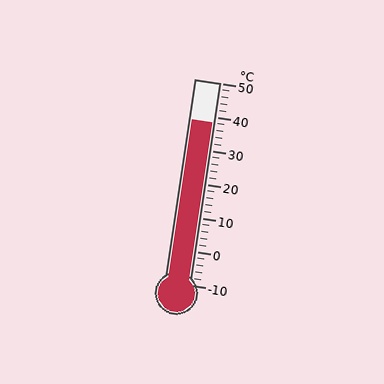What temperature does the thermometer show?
The thermometer shows approximately 38°C.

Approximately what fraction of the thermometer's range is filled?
The thermometer is filled to approximately 80% of its range.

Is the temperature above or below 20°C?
The temperature is above 20°C.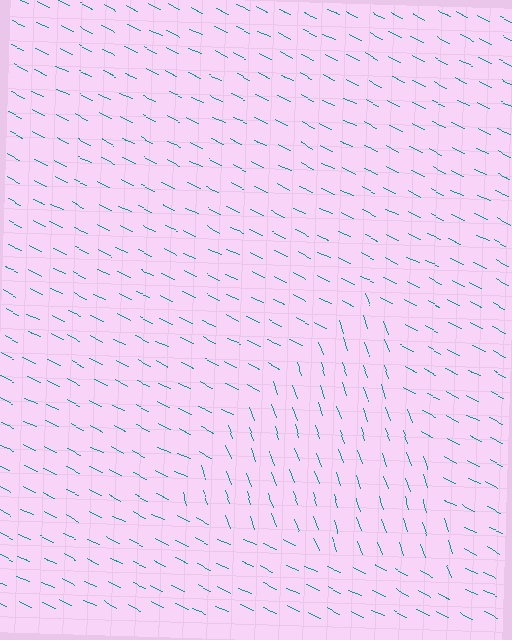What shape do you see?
I see a triangle.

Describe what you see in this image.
The image is filled with small teal line segments. A triangle region in the image has lines oriented differently from the surrounding lines, creating a visible texture boundary.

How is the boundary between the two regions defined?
The boundary is defined purely by a change in line orientation (approximately 45 degrees difference). All lines are the same color and thickness.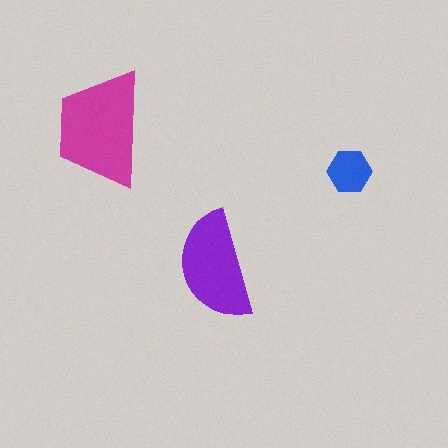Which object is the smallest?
The blue hexagon.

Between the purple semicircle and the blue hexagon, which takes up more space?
The purple semicircle.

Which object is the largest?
The magenta trapezoid.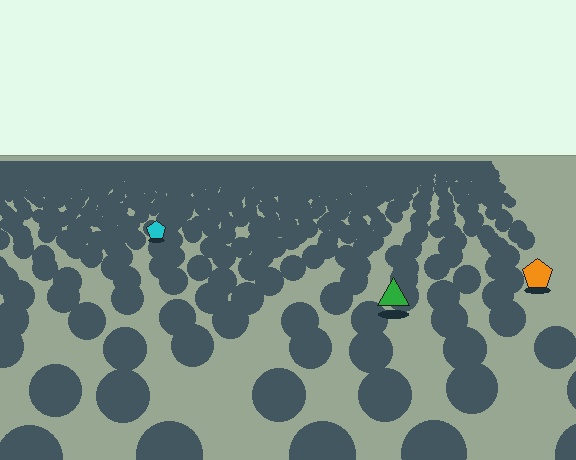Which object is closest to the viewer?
The green triangle is closest. The texture marks near it are larger and more spread out.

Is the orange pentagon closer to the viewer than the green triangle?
No. The green triangle is closer — you can tell from the texture gradient: the ground texture is coarser near it.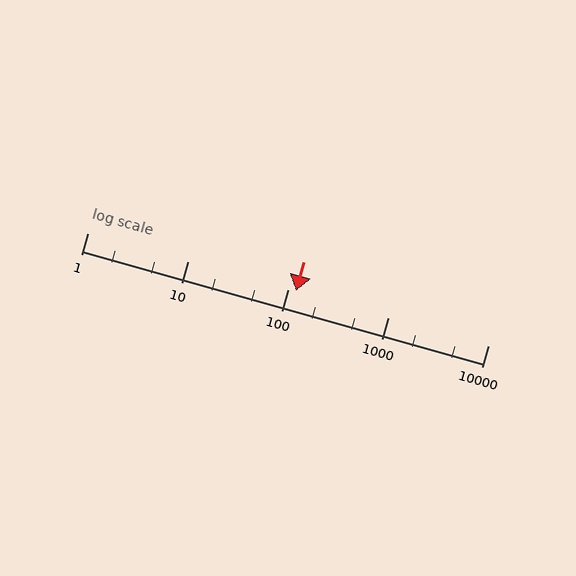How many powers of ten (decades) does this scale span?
The scale spans 4 decades, from 1 to 10000.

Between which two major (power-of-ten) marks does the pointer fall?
The pointer is between 100 and 1000.